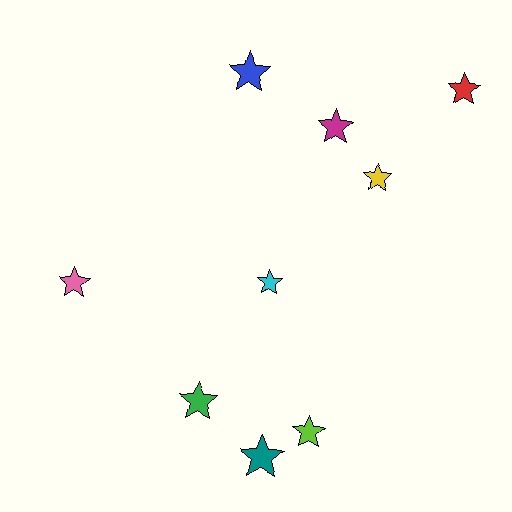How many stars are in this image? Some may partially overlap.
There are 9 stars.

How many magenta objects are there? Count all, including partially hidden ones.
There is 1 magenta object.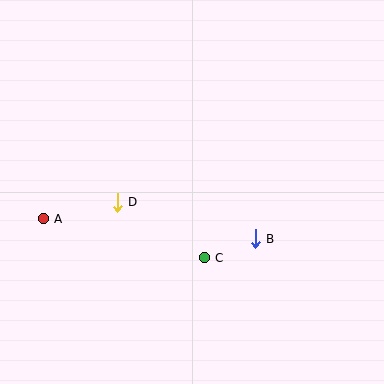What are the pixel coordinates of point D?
Point D is at (117, 202).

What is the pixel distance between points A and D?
The distance between A and D is 76 pixels.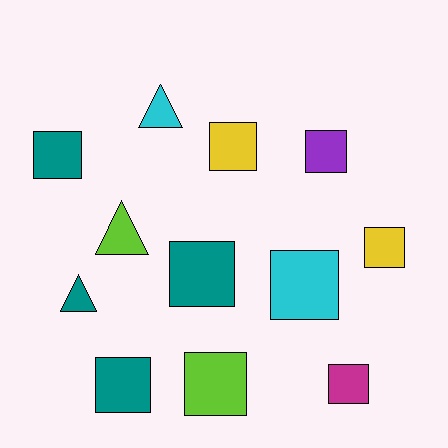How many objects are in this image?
There are 12 objects.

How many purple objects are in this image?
There is 1 purple object.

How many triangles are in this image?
There are 3 triangles.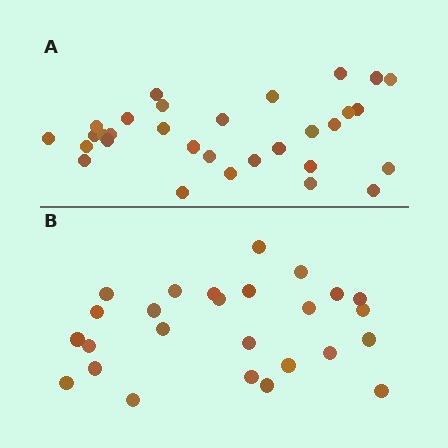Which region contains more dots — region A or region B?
Region A (the top region) has more dots.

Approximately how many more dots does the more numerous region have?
Region A has about 5 more dots than region B.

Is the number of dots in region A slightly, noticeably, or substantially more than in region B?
Region A has only slightly more — the two regions are fairly close. The ratio is roughly 1.2 to 1.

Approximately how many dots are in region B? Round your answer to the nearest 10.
About 30 dots. (The exact count is 26, which rounds to 30.)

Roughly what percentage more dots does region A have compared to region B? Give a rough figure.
About 20% more.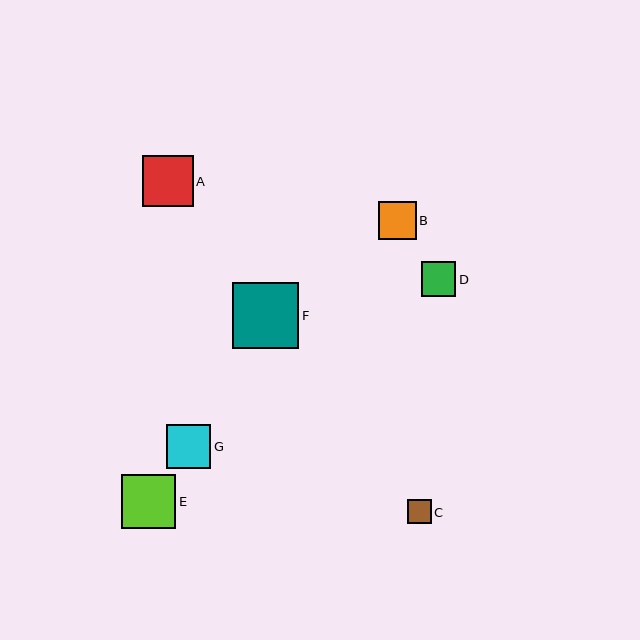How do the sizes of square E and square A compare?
Square E and square A are approximately the same size.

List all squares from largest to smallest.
From largest to smallest: F, E, A, G, B, D, C.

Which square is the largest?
Square F is the largest with a size of approximately 66 pixels.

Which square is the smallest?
Square C is the smallest with a size of approximately 23 pixels.